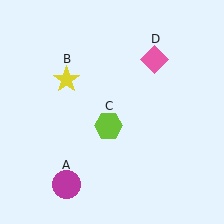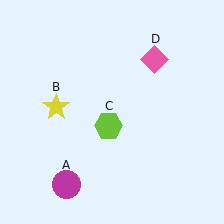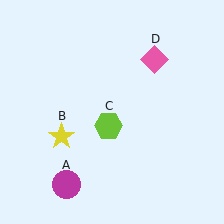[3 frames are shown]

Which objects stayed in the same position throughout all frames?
Magenta circle (object A) and lime hexagon (object C) and pink diamond (object D) remained stationary.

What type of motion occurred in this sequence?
The yellow star (object B) rotated counterclockwise around the center of the scene.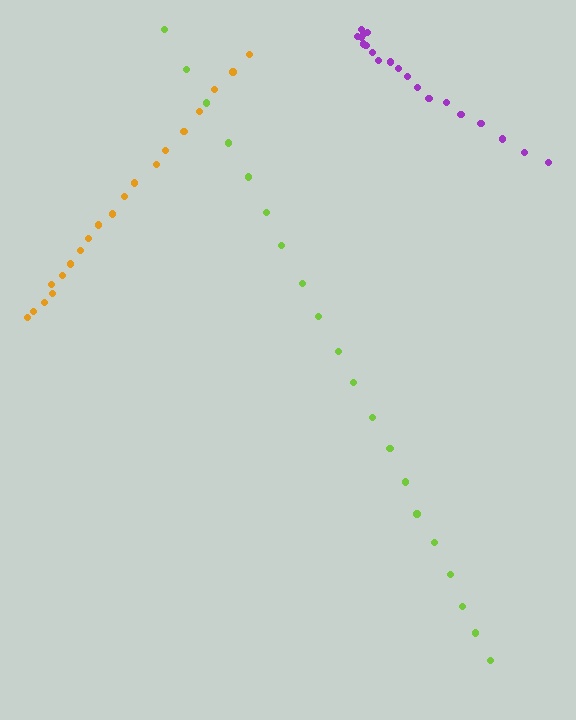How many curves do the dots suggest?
There are 3 distinct paths.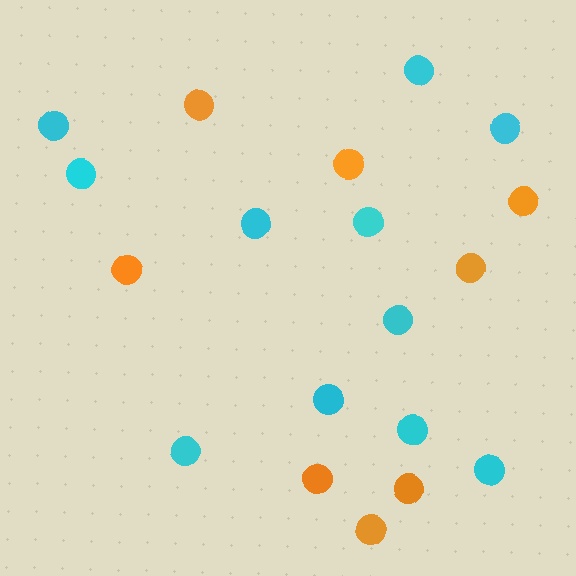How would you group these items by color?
There are 2 groups: one group of orange circles (8) and one group of cyan circles (11).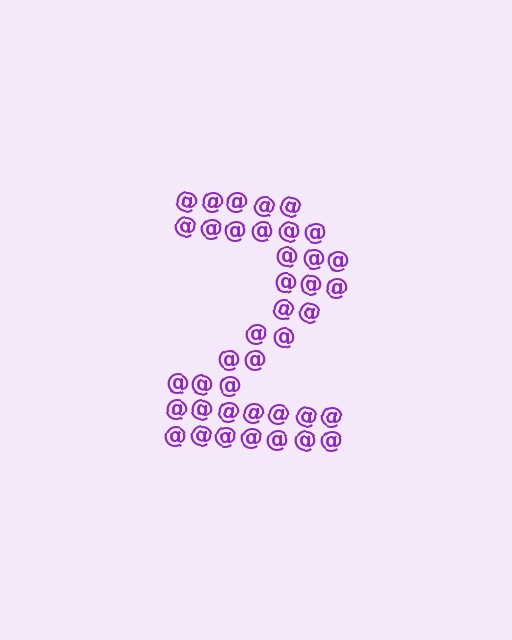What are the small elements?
The small elements are at signs.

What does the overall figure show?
The overall figure shows the digit 2.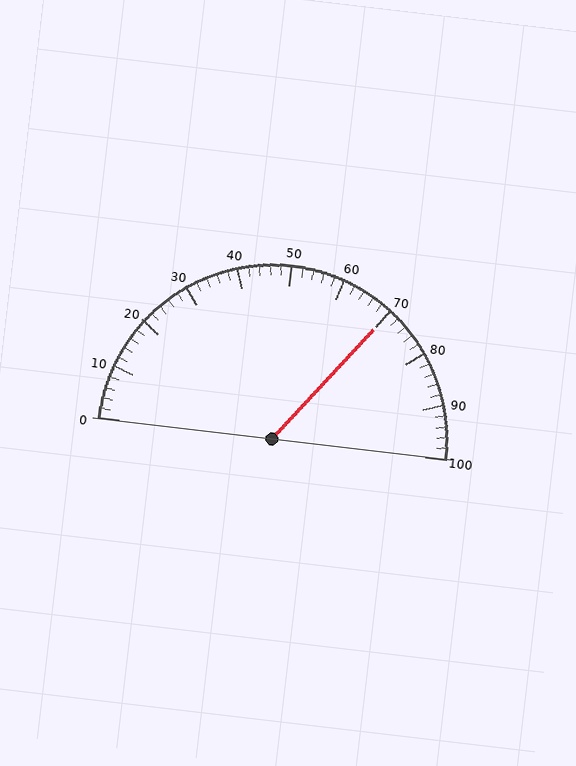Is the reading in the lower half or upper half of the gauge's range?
The reading is in the upper half of the range (0 to 100).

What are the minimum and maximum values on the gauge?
The gauge ranges from 0 to 100.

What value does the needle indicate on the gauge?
The needle indicates approximately 70.